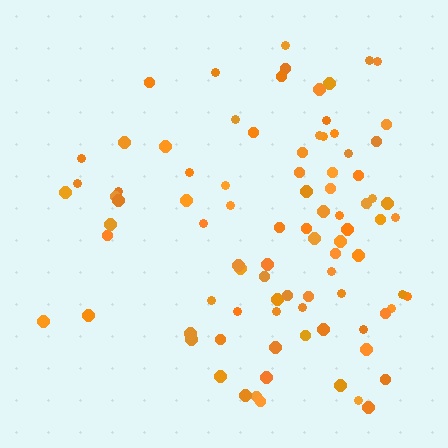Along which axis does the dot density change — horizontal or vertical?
Horizontal.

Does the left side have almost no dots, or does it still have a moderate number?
Still a moderate number, just noticeably fewer than the right.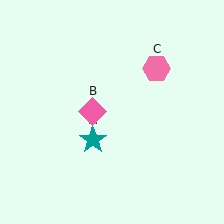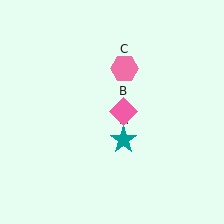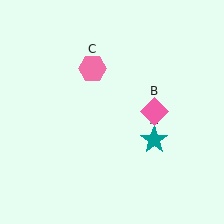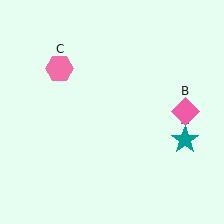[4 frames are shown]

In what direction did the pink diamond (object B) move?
The pink diamond (object B) moved right.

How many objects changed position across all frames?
3 objects changed position: teal star (object A), pink diamond (object B), pink hexagon (object C).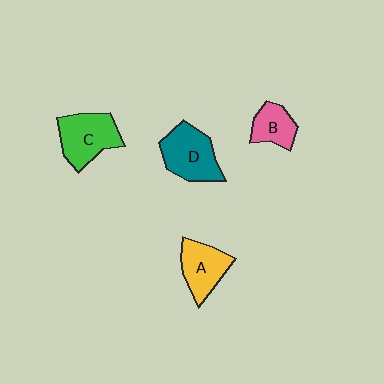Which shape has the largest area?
Shape D (teal).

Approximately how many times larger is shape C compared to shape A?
Approximately 1.2 times.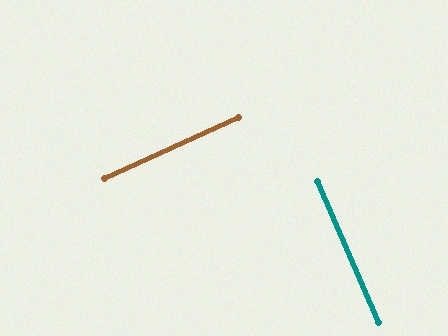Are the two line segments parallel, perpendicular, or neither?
Perpendicular — they meet at approximately 89°.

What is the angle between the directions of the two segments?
Approximately 89 degrees.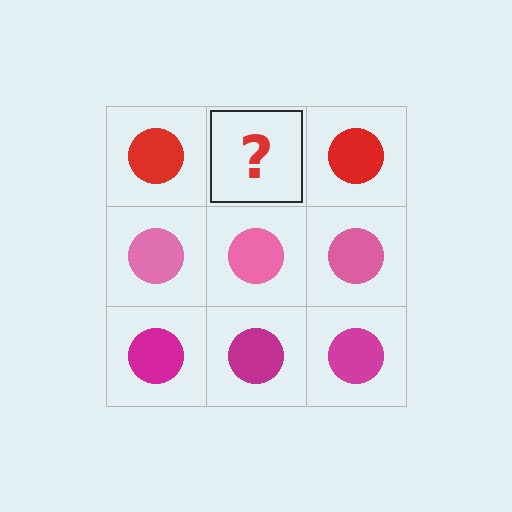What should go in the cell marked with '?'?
The missing cell should contain a red circle.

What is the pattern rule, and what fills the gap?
The rule is that each row has a consistent color. The gap should be filled with a red circle.